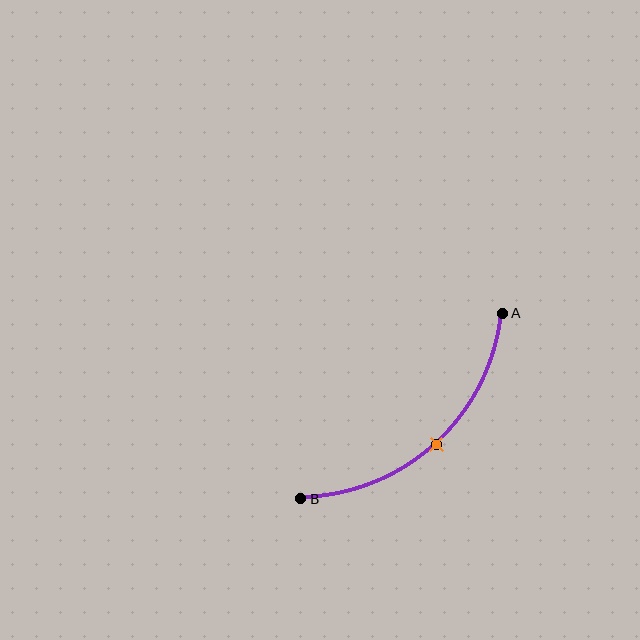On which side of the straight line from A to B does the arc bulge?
The arc bulges below and to the right of the straight line connecting A and B.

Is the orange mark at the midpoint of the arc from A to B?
Yes. The orange mark lies on the arc at equal arc-length from both A and B — it is the arc midpoint.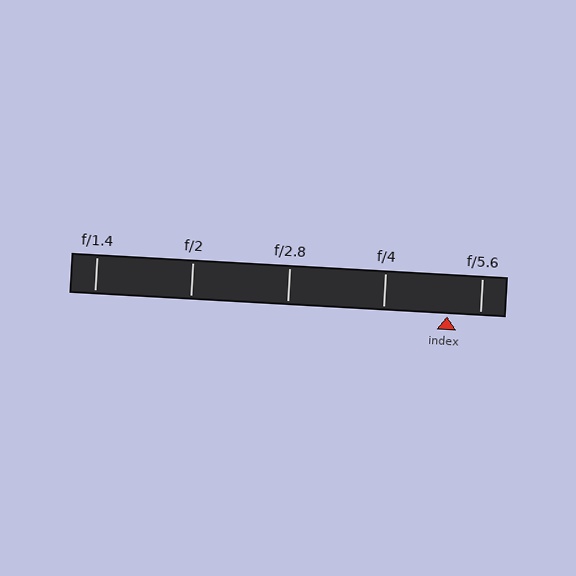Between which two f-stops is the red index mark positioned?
The index mark is between f/4 and f/5.6.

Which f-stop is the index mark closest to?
The index mark is closest to f/5.6.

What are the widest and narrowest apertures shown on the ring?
The widest aperture shown is f/1.4 and the narrowest is f/5.6.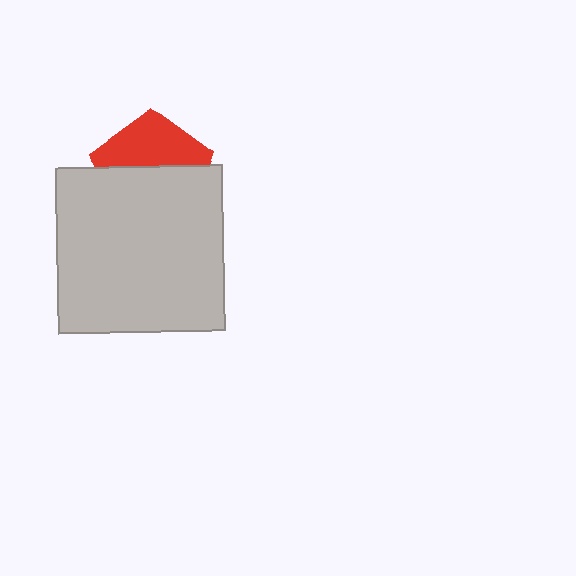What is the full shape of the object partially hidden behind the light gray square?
The partially hidden object is a red pentagon.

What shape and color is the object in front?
The object in front is a light gray square.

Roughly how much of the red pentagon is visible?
A small part of it is visible (roughly 43%).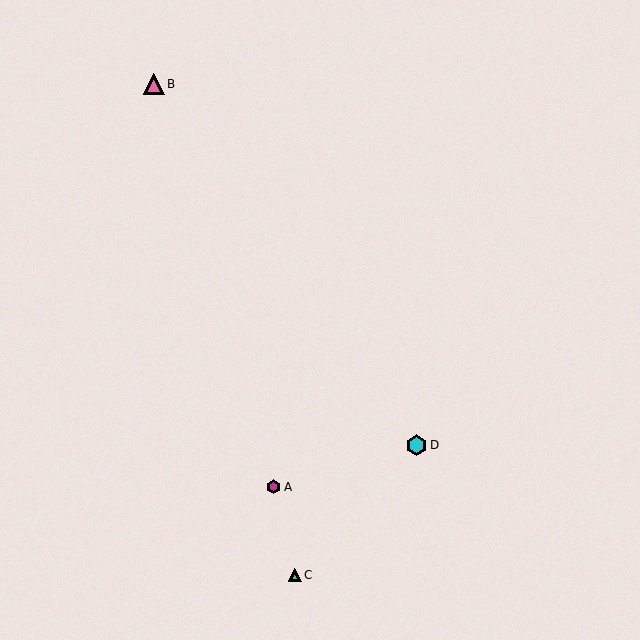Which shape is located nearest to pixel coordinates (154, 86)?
The pink triangle (labeled B) at (154, 84) is nearest to that location.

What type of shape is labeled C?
Shape C is a lime triangle.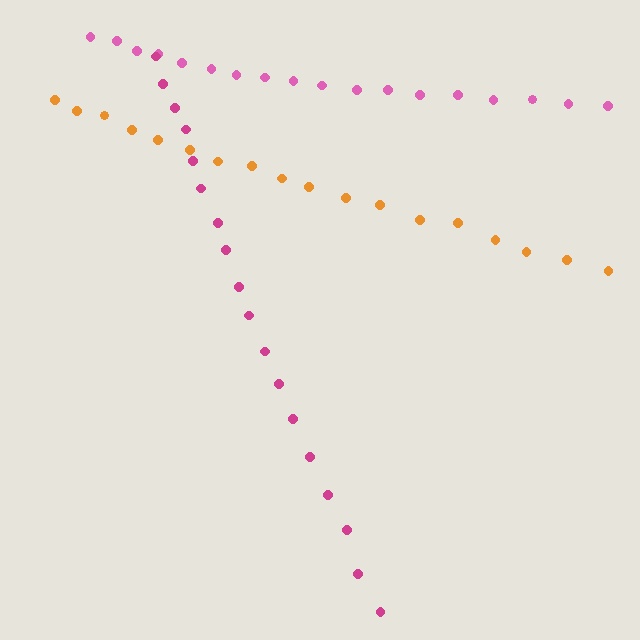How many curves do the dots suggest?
There are 3 distinct paths.